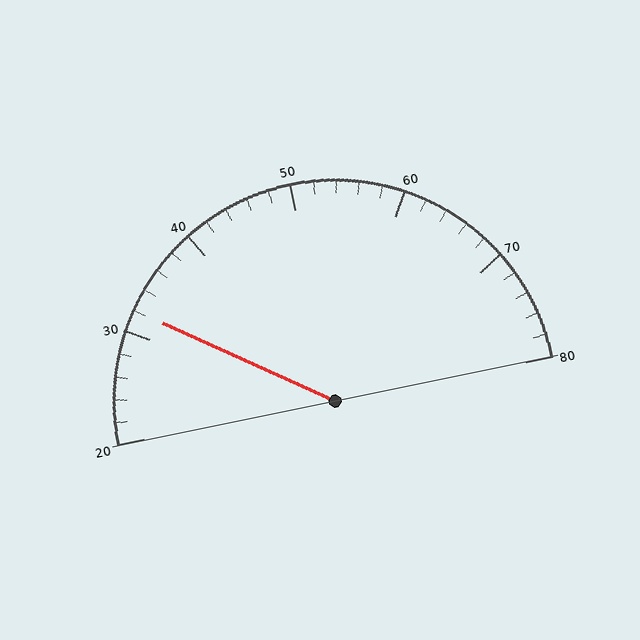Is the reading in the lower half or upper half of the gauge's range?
The reading is in the lower half of the range (20 to 80).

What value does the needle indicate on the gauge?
The needle indicates approximately 32.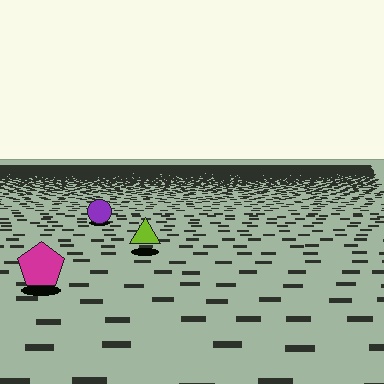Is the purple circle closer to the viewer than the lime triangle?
No. The lime triangle is closer — you can tell from the texture gradient: the ground texture is coarser near it.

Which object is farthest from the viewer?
The purple circle is farthest from the viewer. It appears smaller and the ground texture around it is denser.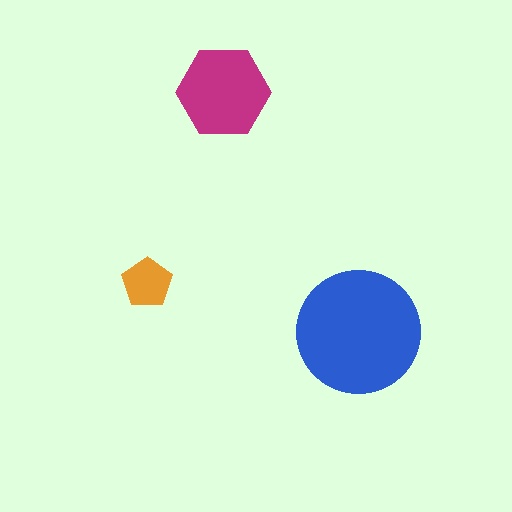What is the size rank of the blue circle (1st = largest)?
1st.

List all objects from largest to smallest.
The blue circle, the magenta hexagon, the orange pentagon.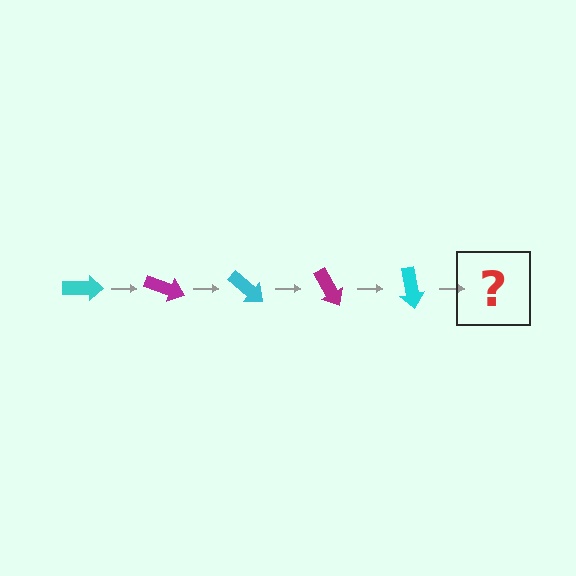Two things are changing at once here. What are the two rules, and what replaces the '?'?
The two rules are that it rotates 20 degrees each step and the color cycles through cyan and magenta. The '?' should be a magenta arrow, rotated 100 degrees from the start.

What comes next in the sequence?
The next element should be a magenta arrow, rotated 100 degrees from the start.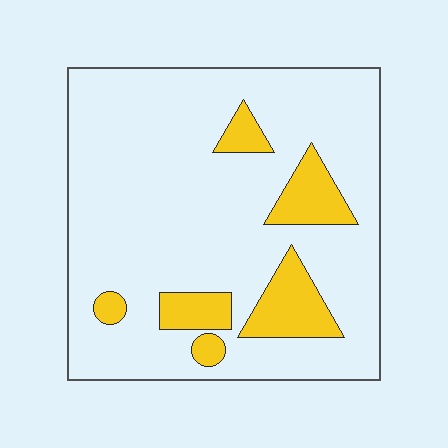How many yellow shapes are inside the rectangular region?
6.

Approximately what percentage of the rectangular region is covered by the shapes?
Approximately 15%.